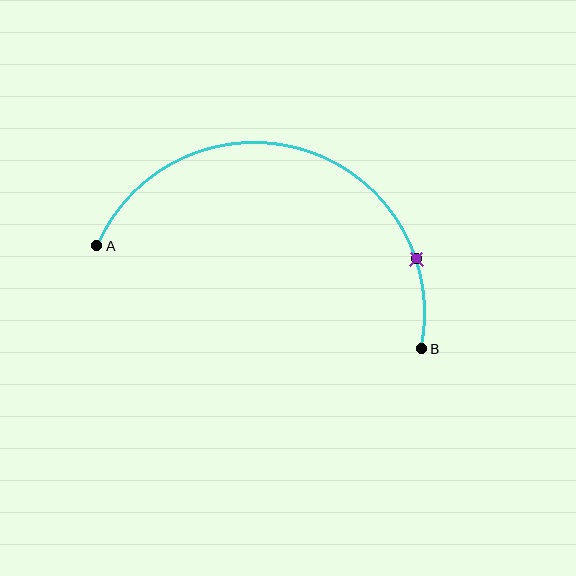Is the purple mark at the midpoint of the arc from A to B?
No. The purple mark lies on the arc but is closer to endpoint B. The arc midpoint would be at the point on the curve equidistant along the arc from both A and B.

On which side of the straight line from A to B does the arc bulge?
The arc bulges above the straight line connecting A and B.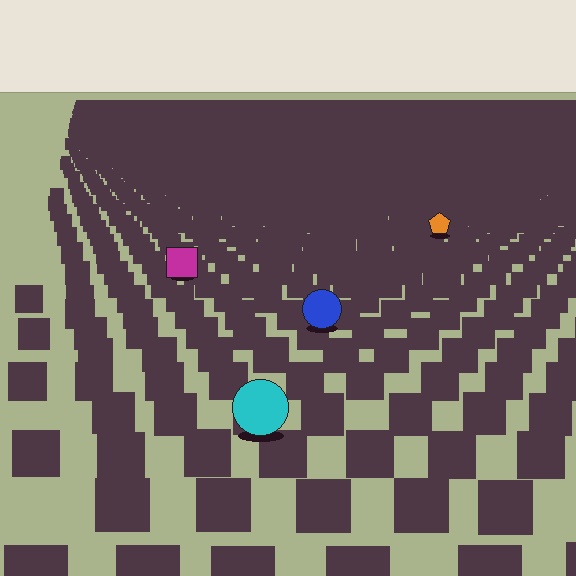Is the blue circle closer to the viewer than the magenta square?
Yes. The blue circle is closer — you can tell from the texture gradient: the ground texture is coarser near it.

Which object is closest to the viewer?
The cyan circle is closest. The texture marks near it are larger and more spread out.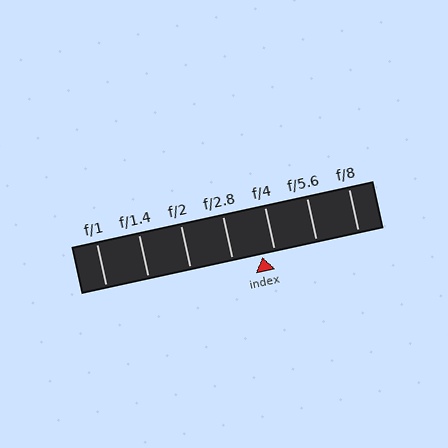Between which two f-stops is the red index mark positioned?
The index mark is between f/2.8 and f/4.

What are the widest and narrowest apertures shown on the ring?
The widest aperture shown is f/1 and the narrowest is f/8.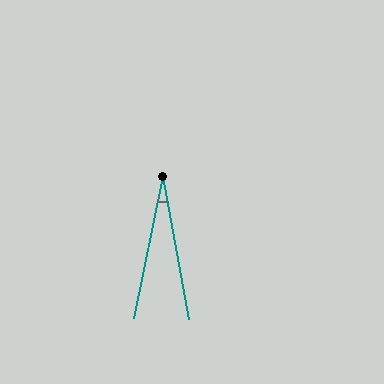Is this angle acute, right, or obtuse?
It is acute.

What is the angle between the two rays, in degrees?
Approximately 22 degrees.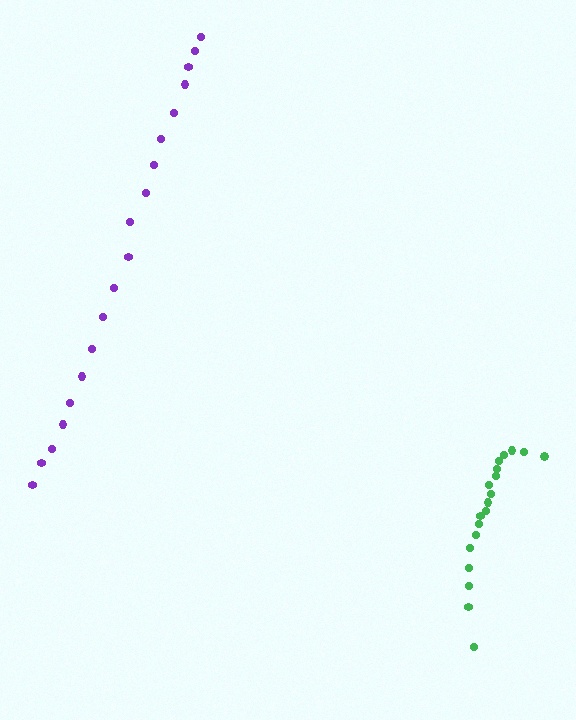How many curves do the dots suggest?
There are 2 distinct paths.